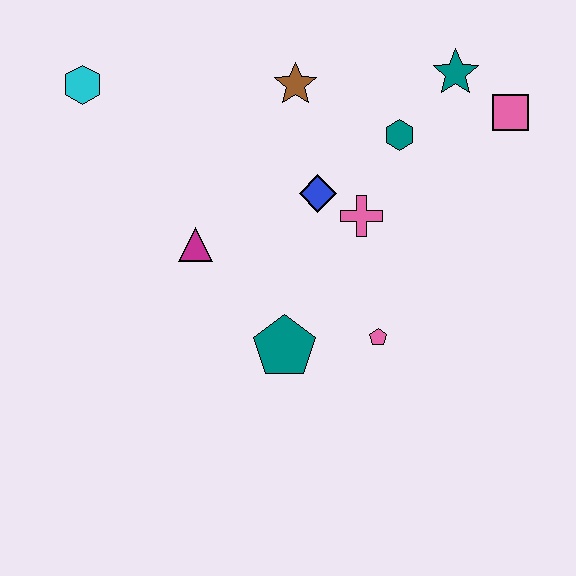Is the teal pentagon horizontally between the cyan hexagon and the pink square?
Yes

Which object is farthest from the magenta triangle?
The pink square is farthest from the magenta triangle.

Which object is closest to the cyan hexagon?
The magenta triangle is closest to the cyan hexagon.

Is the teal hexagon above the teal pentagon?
Yes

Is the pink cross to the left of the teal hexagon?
Yes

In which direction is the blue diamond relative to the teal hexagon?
The blue diamond is to the left of the teal hexagon.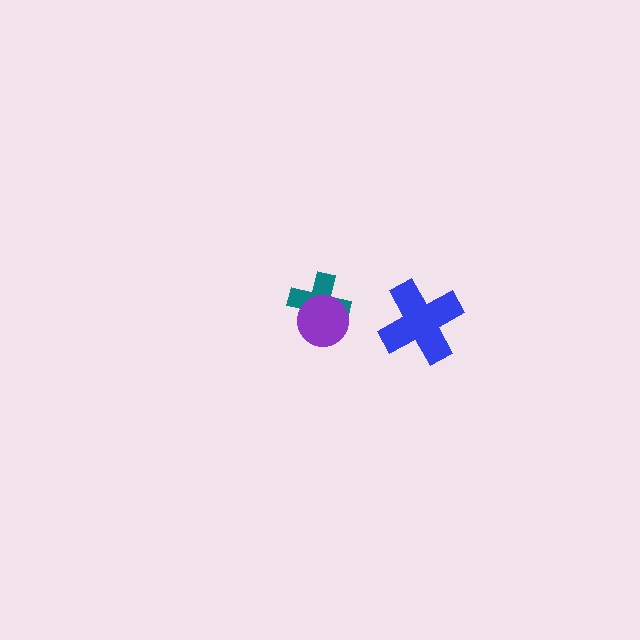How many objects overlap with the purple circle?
1 object overlaps with the purple circle.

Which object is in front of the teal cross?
The purple circle is in front of the teal cross.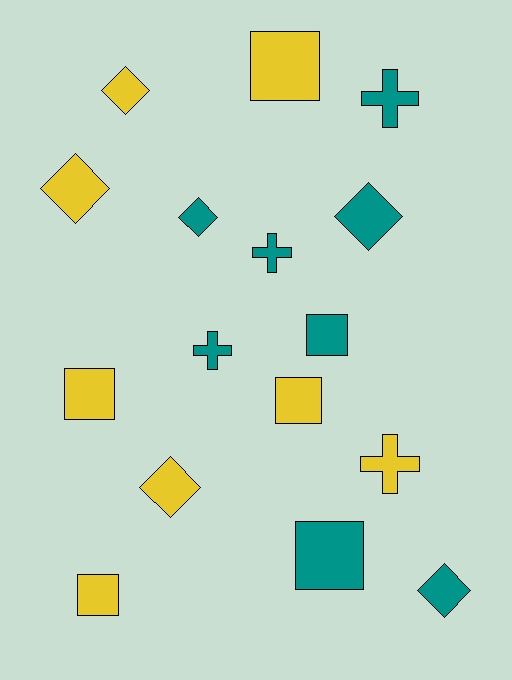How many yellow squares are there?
There are 4 yellow squares.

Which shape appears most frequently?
Square, with 6 objects.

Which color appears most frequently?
Yellow, with 8 objects.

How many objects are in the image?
There are 16 objects.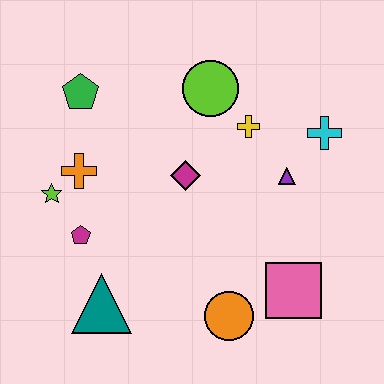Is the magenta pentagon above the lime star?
No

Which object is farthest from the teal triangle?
The cyan cross is farthest from the teal triangle.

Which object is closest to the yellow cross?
The lime circle is closest to the yellow cross.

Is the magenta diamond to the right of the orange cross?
Yes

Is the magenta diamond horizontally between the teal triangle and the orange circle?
Yes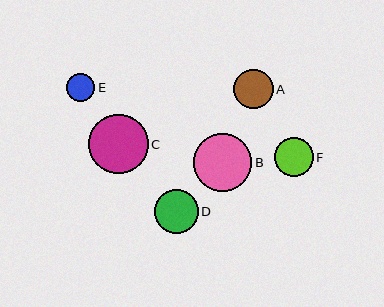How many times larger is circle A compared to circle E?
Circle A is approximately 1.4 times the size of circle E.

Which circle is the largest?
Circle C is the largest with a size of approximately 59 pixels.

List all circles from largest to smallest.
From largest to smallest: C, B, D, F, A, E.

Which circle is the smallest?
Circle E is the smallest with a size of approximately 28 pixels.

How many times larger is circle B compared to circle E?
Circle B is approximately 2.1 times the size of circle E.